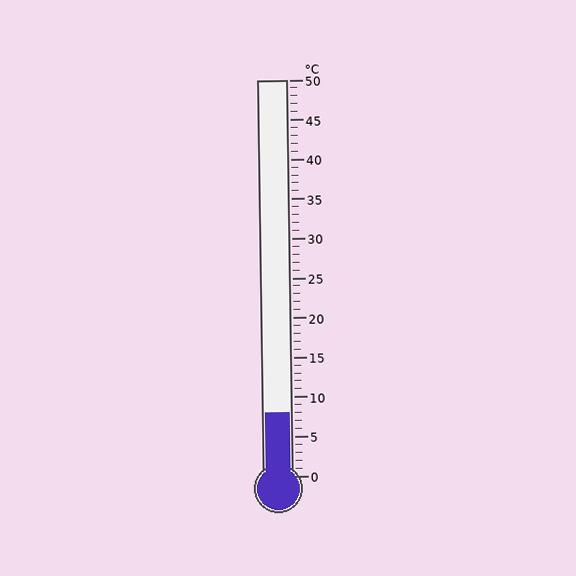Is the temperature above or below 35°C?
The temperature is below 35°C.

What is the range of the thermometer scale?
The thermometer scale ranges from 0°C to 50°C.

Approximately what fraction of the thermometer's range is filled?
The thermometer is filled to approximately 15% of its range.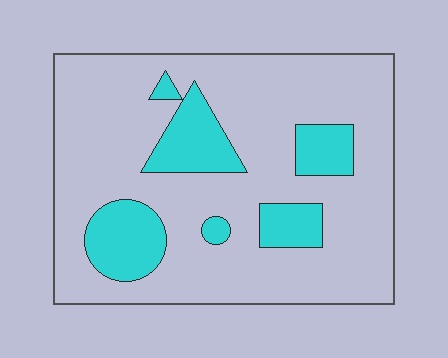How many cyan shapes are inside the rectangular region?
6.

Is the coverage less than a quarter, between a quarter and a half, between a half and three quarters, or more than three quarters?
Less than a quarter.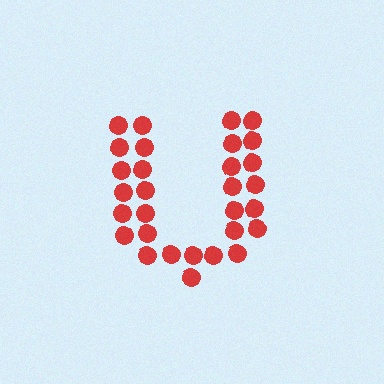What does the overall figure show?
The overall figure shows the letter U.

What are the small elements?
The small elements are circles.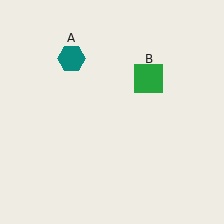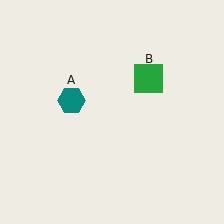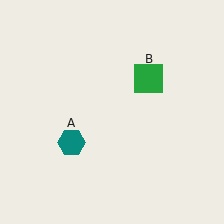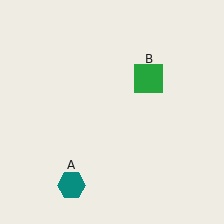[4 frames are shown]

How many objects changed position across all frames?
1 object changed position: teal hexagon (object A).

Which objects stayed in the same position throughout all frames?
Green square (object B) remained stationary.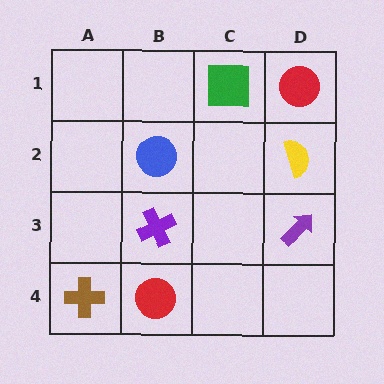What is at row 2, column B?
A blue circle.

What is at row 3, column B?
A purple cross.